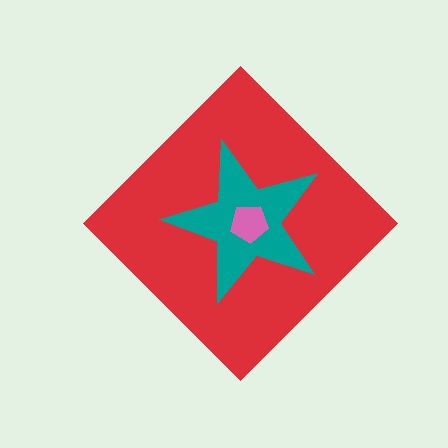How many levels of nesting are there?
3.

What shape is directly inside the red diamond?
The teal star.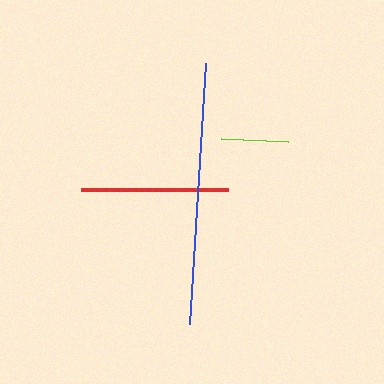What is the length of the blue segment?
The blue segment is approximately 261 pixels long.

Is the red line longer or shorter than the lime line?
The red line is longer than the lime line.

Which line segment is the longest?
The blue line is the longest at approximately 261 pixels.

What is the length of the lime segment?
The lime segment is approximately 67 pixels long.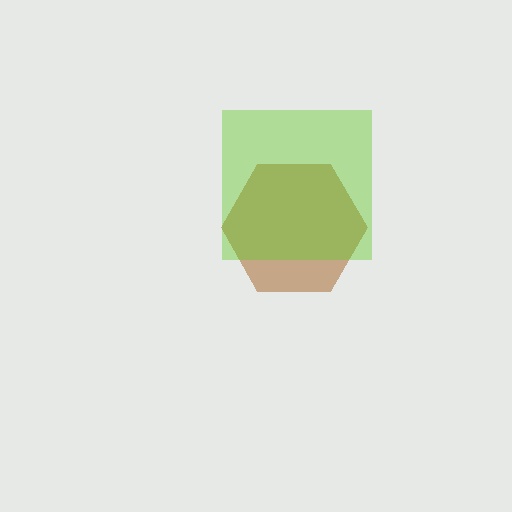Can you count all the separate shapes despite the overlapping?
Yes, there are 2 separate shapes.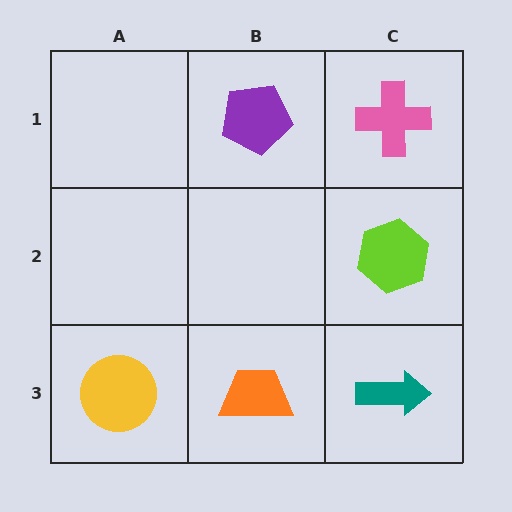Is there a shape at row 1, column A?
No, that cell is empty.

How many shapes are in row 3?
3 shapes.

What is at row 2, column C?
A lime hexagon.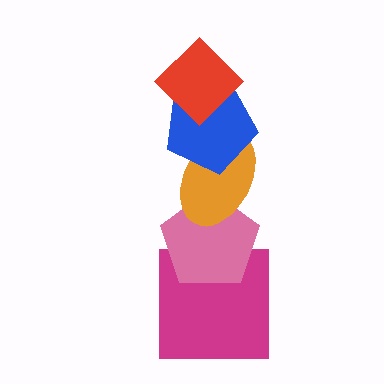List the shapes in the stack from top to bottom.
From top to bottom: the red diamond, the blue pentagon, the orange ellipse, the pink pentagon, the magenta square.